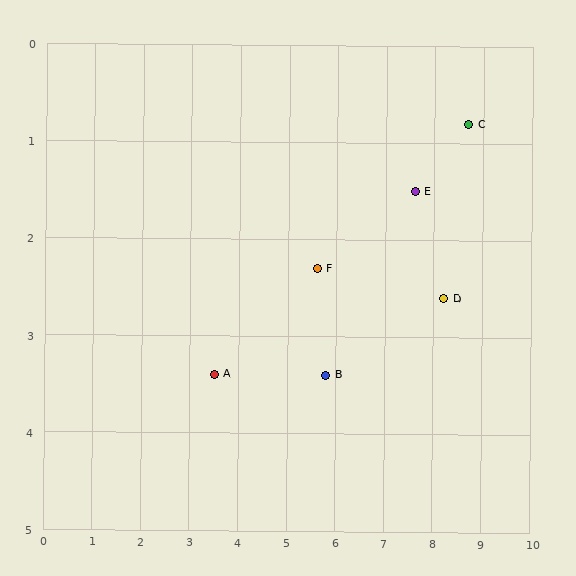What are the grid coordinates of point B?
Point B is at approximately (5.8, 3.4).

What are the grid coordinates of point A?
Point A is at approximately (3.5, 3.4).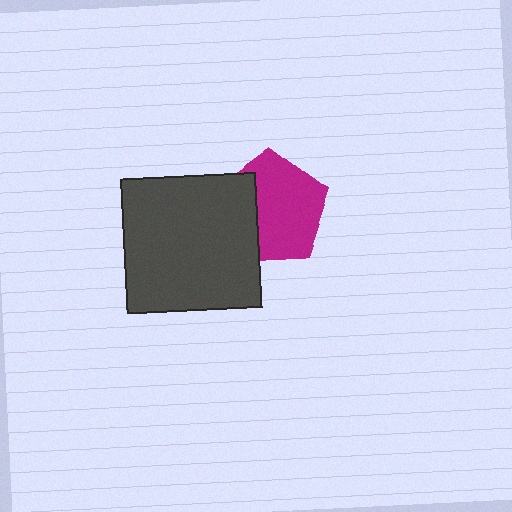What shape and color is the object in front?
The object in front is a dark gray square.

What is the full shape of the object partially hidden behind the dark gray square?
The partially hidden object is a magenta pentagon.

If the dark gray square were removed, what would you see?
You would see the complete magenta pentagon.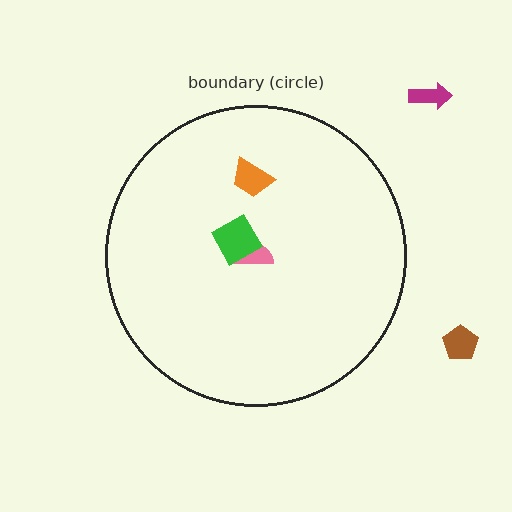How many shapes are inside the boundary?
3 inside, 2 outside.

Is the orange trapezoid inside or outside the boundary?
Inside.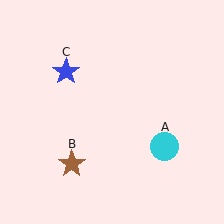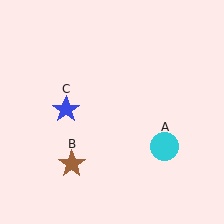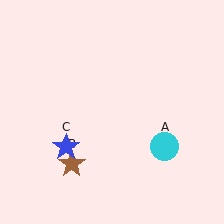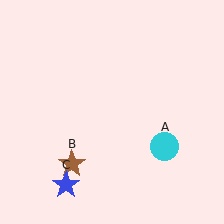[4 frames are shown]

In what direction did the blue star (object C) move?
The blue star (object C) moved down.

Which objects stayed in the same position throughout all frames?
Cyan circle (object A) and brown star (object B) remained stationary.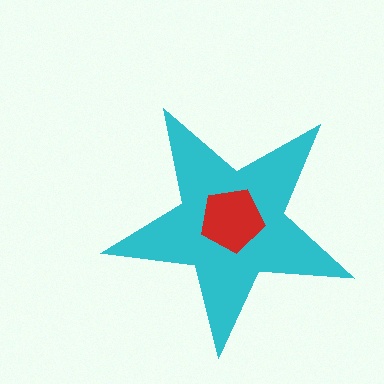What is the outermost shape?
The cyan star.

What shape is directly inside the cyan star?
The red pentagon.